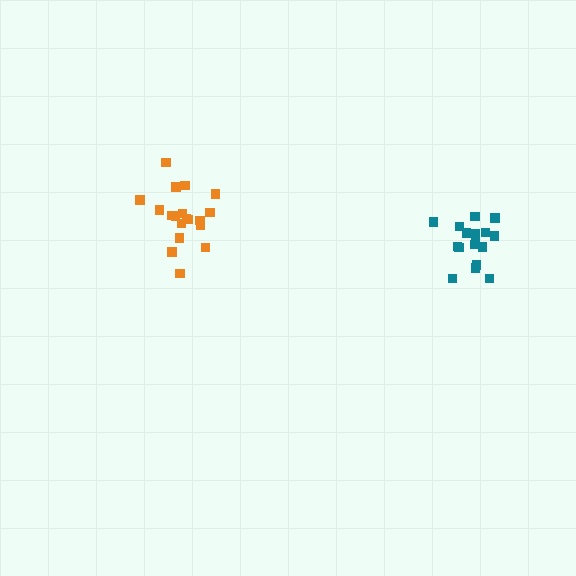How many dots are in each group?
Group 1: 19 dots, Group 2: 17 dots (36 total).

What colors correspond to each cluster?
The clusters are colored: orange, teal.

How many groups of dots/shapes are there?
There are 2 groups.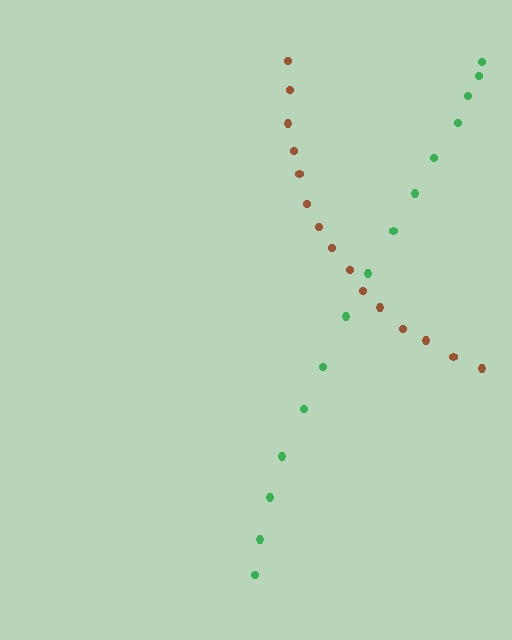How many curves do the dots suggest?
There are 2 distinct paths.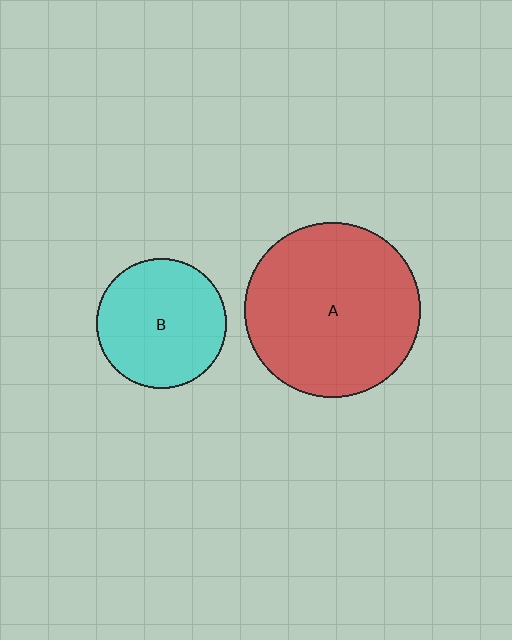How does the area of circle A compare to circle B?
Approximately 1.8 times.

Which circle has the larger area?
Circle A (red).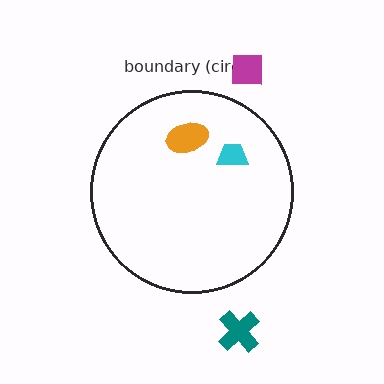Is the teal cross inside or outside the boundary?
Outside.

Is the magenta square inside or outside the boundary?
Outside.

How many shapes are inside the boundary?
2 inside, 2 outside.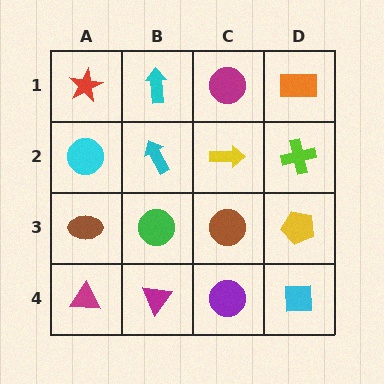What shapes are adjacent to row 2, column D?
An orange rectangle (row 1, column D), a yellow pentagon (row 3, column D), a yellow arrow (row 2, column C).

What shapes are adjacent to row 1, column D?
A lime cross (row 2, column D), a magenta circle (row 1, column C).